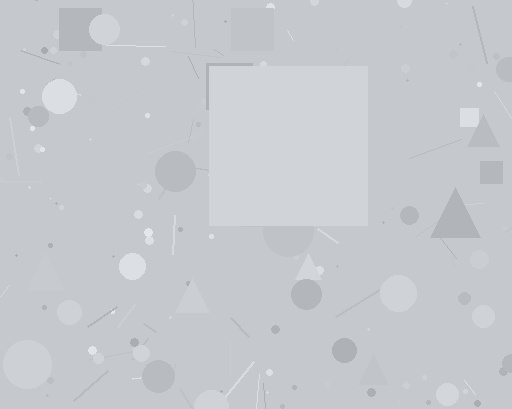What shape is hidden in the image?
A square is hidden in the image.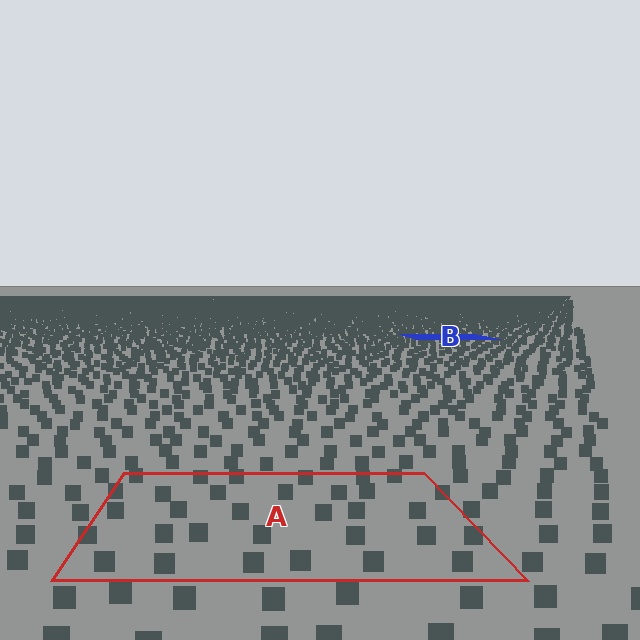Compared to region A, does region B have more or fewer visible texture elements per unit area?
Region B has more texture elements per unit area — they are packed more densely because it is farther away.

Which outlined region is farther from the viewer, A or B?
Region B is farther from the viewer — the texture elements inside it appear smaller and more densely packed.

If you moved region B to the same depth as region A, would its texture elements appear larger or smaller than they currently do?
They would appear larger. At a closer depth, the same texture elements are projected at a bigger on-screen size.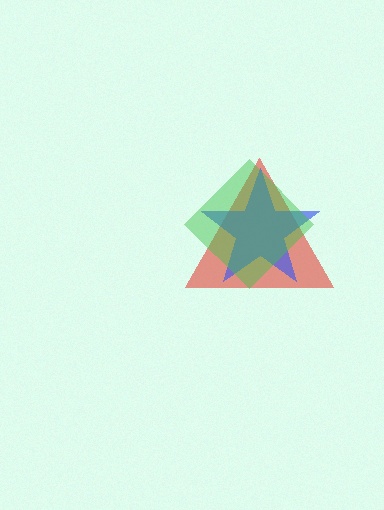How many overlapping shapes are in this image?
There are 3 overlapping shapes in the image.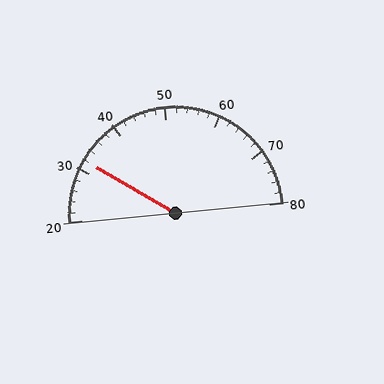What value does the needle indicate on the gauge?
The needle indicates approximately 32.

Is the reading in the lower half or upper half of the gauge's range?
The reading is in the lower half of the range (20 to 80).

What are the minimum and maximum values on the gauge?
The gauge ranges from 20 to 80.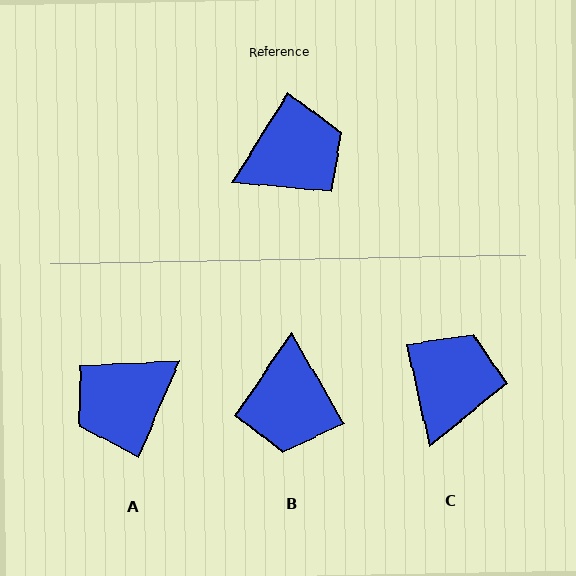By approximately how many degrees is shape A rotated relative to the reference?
Approximately 171 degrees clockwise.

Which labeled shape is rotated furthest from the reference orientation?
A, about 171 degrees away.